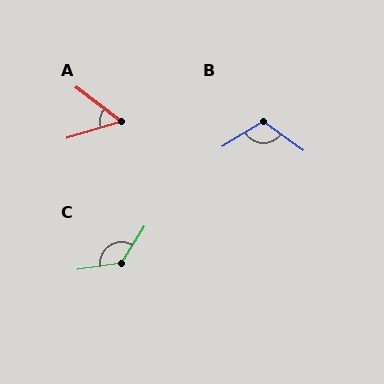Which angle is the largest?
C, at approximately 131 degrees.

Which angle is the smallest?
A, at approximately 54 degrees.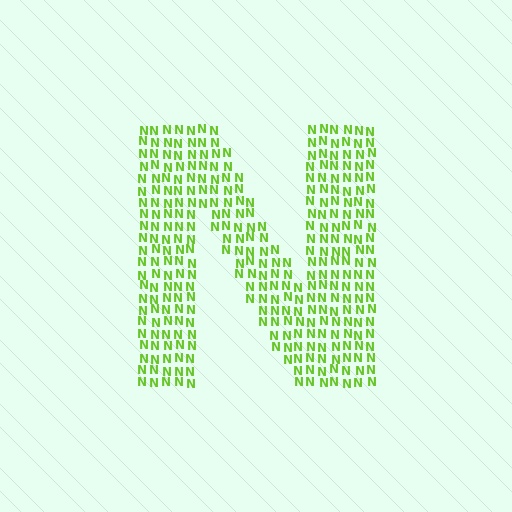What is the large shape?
The large shape is the letter N.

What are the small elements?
The small elements are letter N's.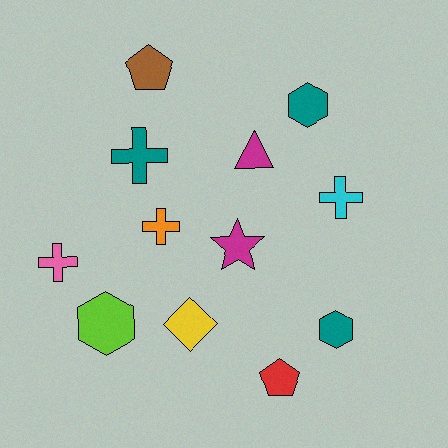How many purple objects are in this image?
There are no purple objects.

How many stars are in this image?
There is 1 star.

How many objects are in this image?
There are 12 objects.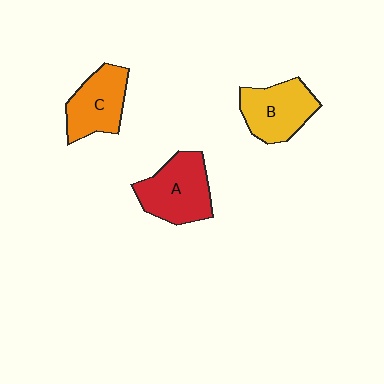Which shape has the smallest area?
Shape C (orange).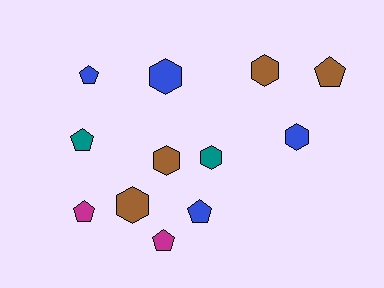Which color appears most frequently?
Blue, with 4 objects.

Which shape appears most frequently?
Hexagon, with 6 objects.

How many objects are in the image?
There are 12 objects.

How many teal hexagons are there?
There is 1 teal hexagon.